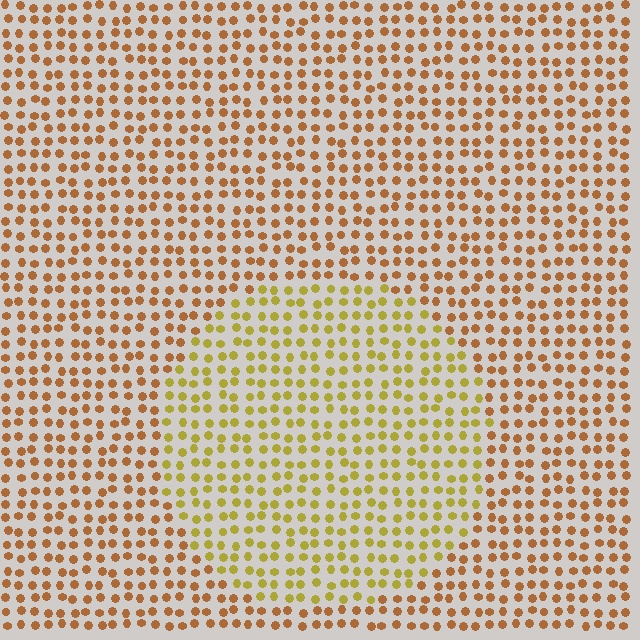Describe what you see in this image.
The image is filled with small brown elements in a uniform arrangement. A circle-shaped region is visible where the elements are tinted to a slightly different hue, forming a subtle color boundary.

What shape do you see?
I see a circle.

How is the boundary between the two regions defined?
The boundary is defined purely by a slight shift in hue (about 32 degrees). Spacing, size, and orientation are identical on both sides.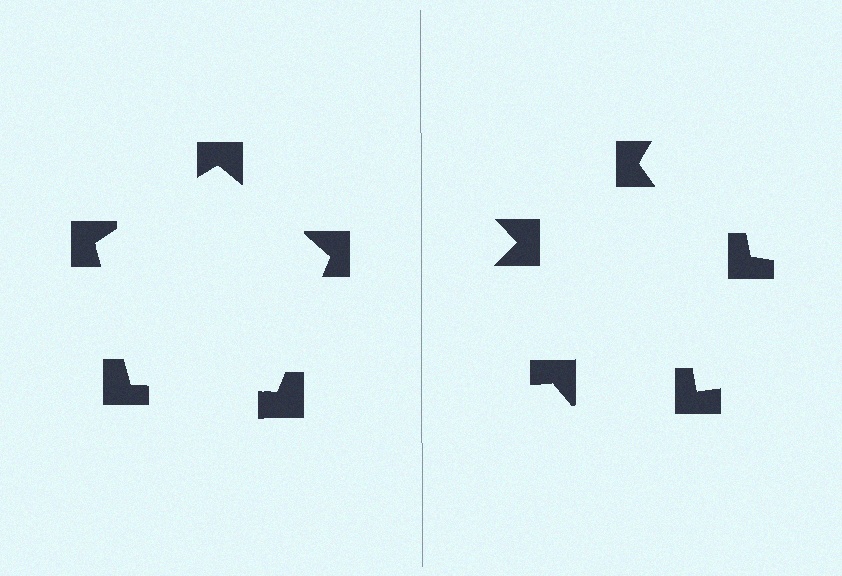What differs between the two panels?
The notched squares are positioned identically on both sides; only the wedge orientations differ. On the left they align to a pentagon; on the right they are misaligned.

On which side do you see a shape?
An illusory pentagon appears on the left side. On the right side the wedge cuts are rotated, so no coherent shape forms.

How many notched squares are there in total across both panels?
10 — 5 on each side.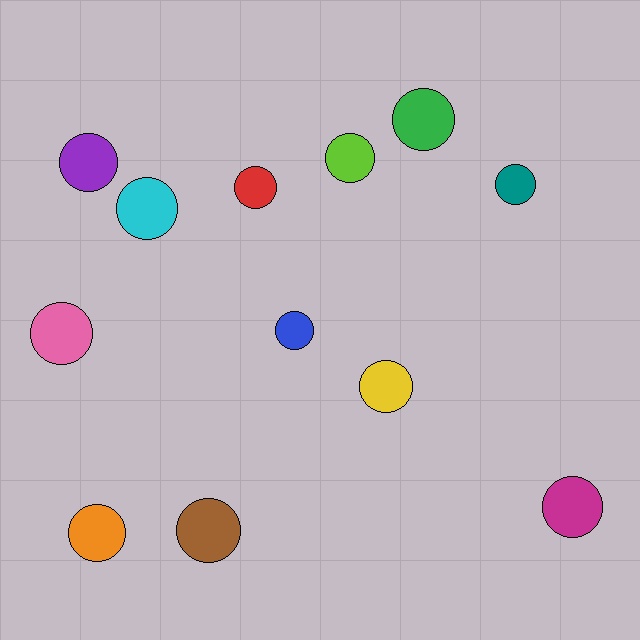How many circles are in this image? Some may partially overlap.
There are 12 circles.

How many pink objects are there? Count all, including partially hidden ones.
There is 1 pink object.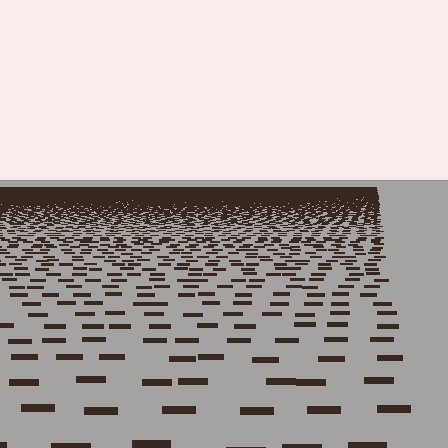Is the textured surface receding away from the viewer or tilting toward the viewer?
The surface is receding away from the viewer. Texture elements get smaller and denser toward the top.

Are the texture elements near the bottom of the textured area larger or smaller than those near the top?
Larger. Near the bottom, elements are closer to the viewer and appear at a bigger on-screen size.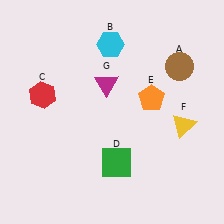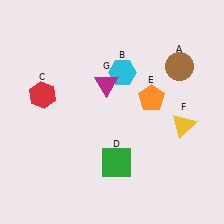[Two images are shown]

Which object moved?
The cyan hexagon (B) moved down.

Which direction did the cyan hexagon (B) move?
The cyan hexagon (B) moved down.